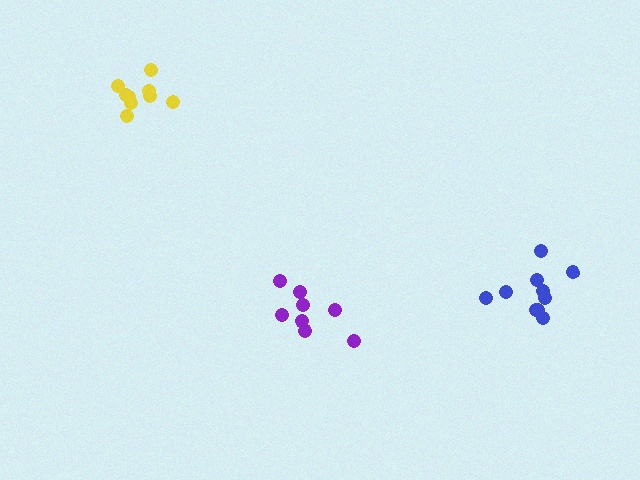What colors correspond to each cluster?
The clusters are colored: purple, blue, yellow.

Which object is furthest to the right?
The blue cluster is rightmost.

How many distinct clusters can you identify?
There are 3 distinct clusters.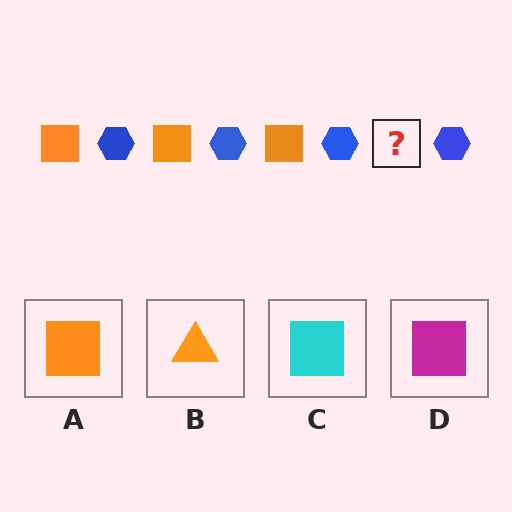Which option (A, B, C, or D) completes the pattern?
A.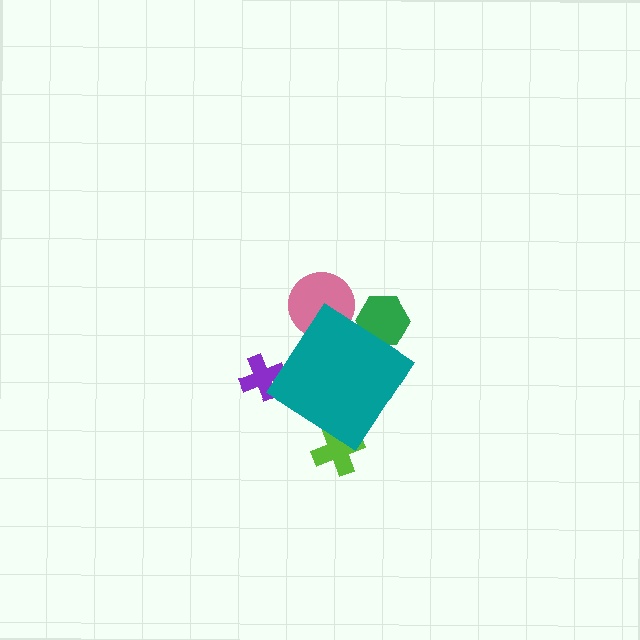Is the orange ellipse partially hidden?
Yes, the orange ellipse is partially hidden behind the teal diamond.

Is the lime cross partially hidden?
Yes, the lime cross is partially hidden behind the teal diamond.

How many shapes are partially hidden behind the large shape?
5 shapes are partially hidden.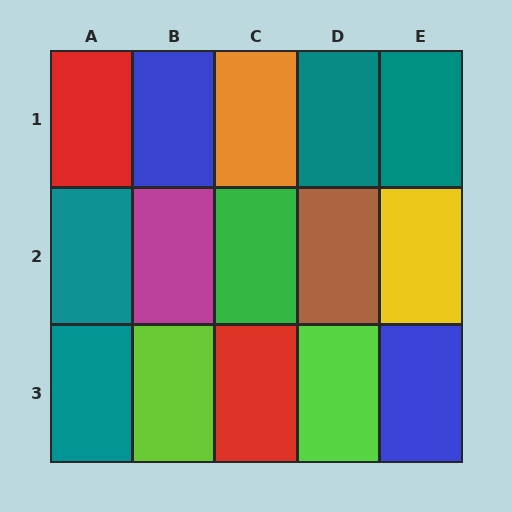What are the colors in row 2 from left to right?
Teal, magenta, green, brown, yellow.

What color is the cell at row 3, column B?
Lime.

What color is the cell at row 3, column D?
Lime.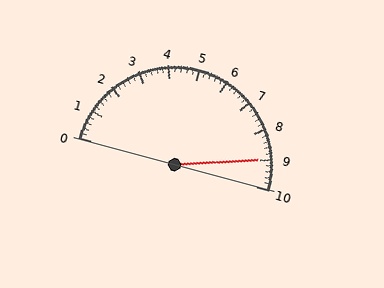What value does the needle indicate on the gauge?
The needle indicates approximately 9.0.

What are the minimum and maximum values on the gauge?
The gauge ranges from 0 to 10.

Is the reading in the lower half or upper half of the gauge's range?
The reading is in the upper half of the range (0 to 10).